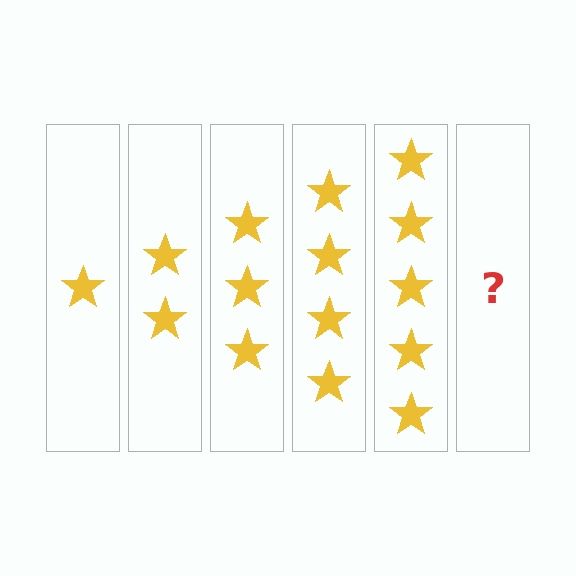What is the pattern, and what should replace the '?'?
The pattern is that each step adds one more star. The '?' should be 6 stars.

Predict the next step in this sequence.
The next step is 6 stars.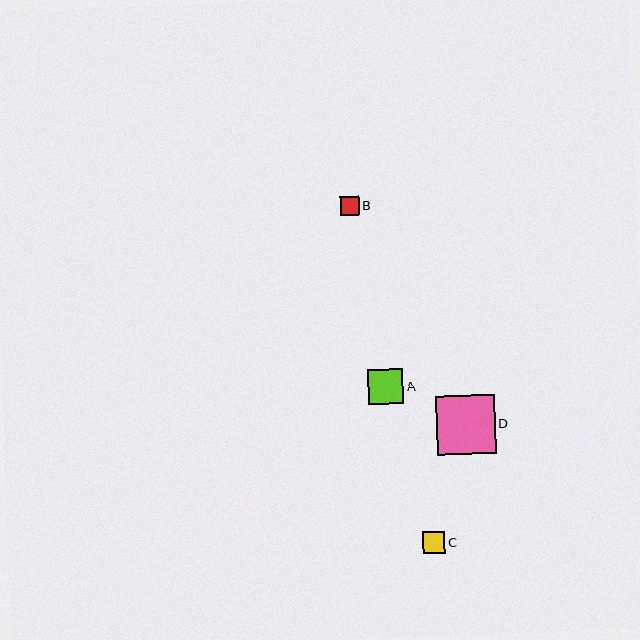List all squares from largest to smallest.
From largest to smallest: D, A, C, B.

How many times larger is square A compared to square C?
Square A is approximately 1.6 times the size of square C.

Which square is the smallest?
Square B is the smallest with a size of approximately 19 pixels.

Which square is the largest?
Square D is the largest with a size of approximately 59 pixels.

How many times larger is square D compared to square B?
Square D is approximately 3.1 times the size of square B.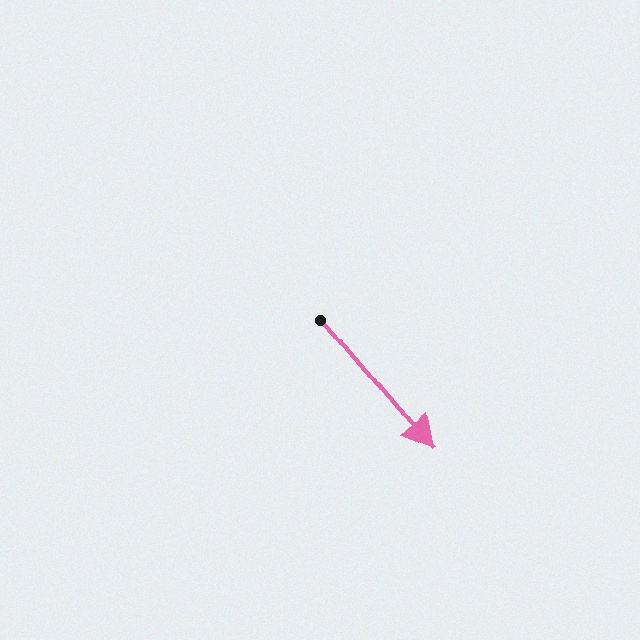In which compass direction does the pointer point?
Southeast.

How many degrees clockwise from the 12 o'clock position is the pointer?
Approximately 140 degrees.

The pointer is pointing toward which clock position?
Roughly 5 o'clock.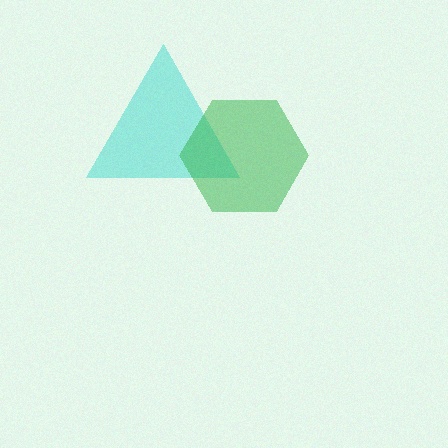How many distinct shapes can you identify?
There are 2 distinct shapes: a cyan triangle, a green hexagon.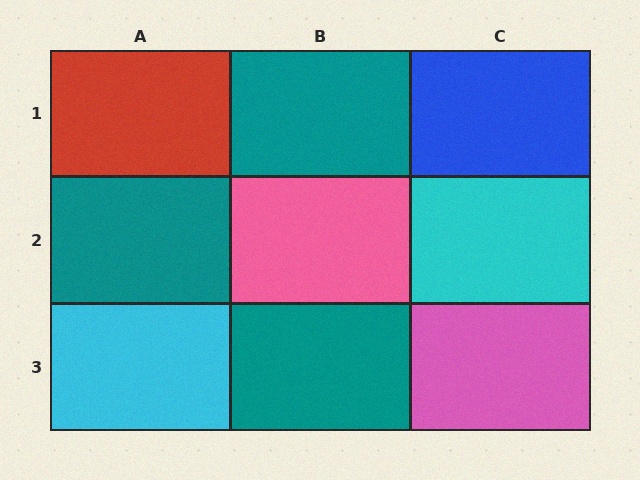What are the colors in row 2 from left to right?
Teal, pink, cyan.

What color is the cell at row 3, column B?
Teal.